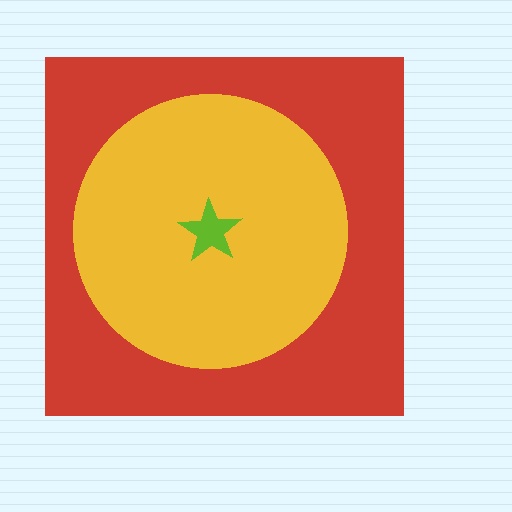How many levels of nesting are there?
3.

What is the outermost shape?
The red square.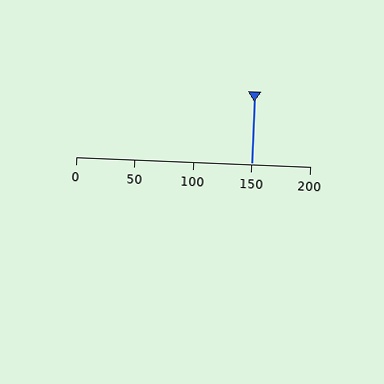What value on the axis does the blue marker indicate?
The marker indicates approximately 150.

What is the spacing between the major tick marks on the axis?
The major ticks are spaced 50 apart.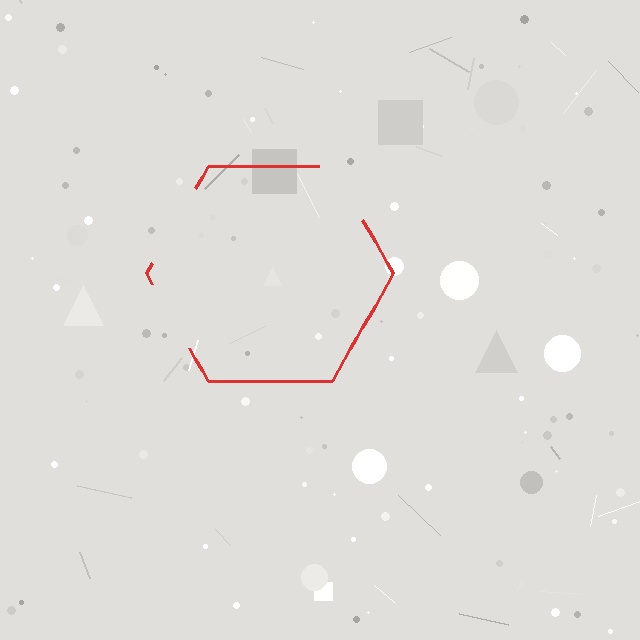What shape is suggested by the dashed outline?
The dashed outline suggests a hexagon.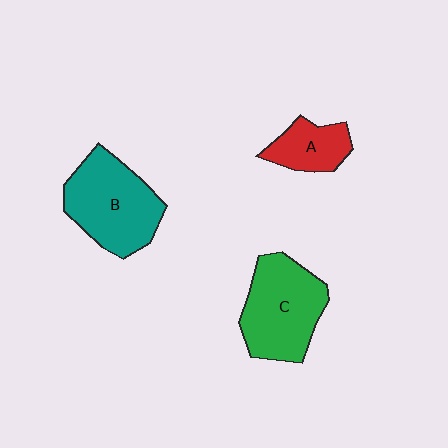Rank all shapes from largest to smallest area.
From largest to smallest: B (teal), C (green), A (red).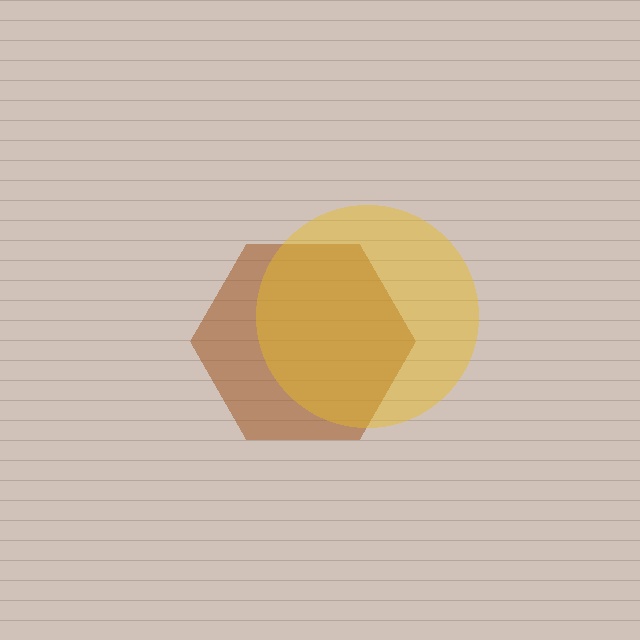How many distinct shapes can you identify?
There are 2 distinct shapes: a brown hexagon, a yellow circle.